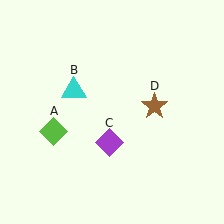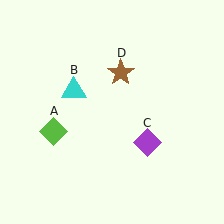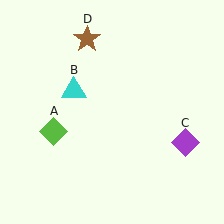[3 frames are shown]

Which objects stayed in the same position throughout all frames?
Lime diamond (object A) and cyan triangle (object B) remained stationary.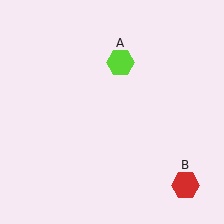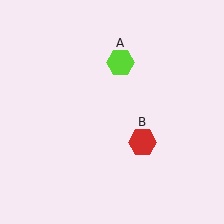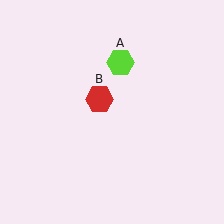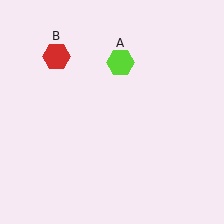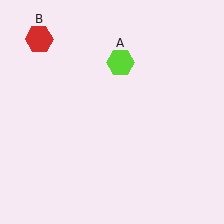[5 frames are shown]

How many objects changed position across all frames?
1 object changed position: red hexagon (object B).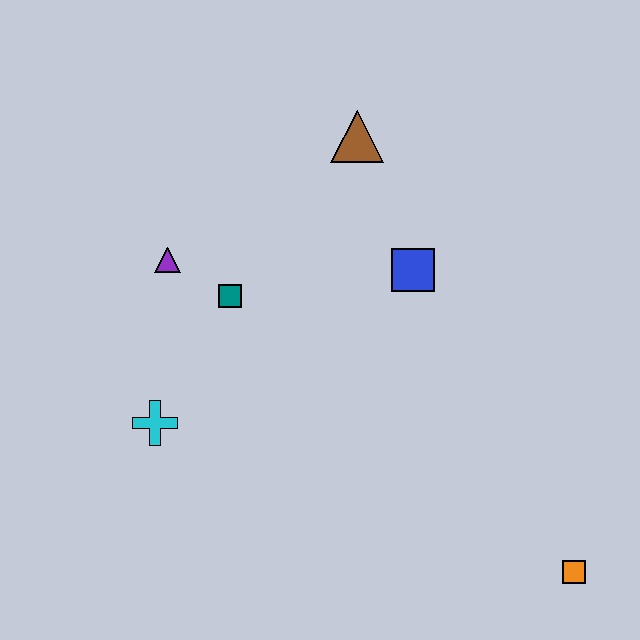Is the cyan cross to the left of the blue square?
Yes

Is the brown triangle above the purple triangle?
Yes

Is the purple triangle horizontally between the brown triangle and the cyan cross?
Yes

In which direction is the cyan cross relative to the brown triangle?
The cyan cross is below the brown triangle.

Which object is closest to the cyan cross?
The teal square is closest to the cyan cross.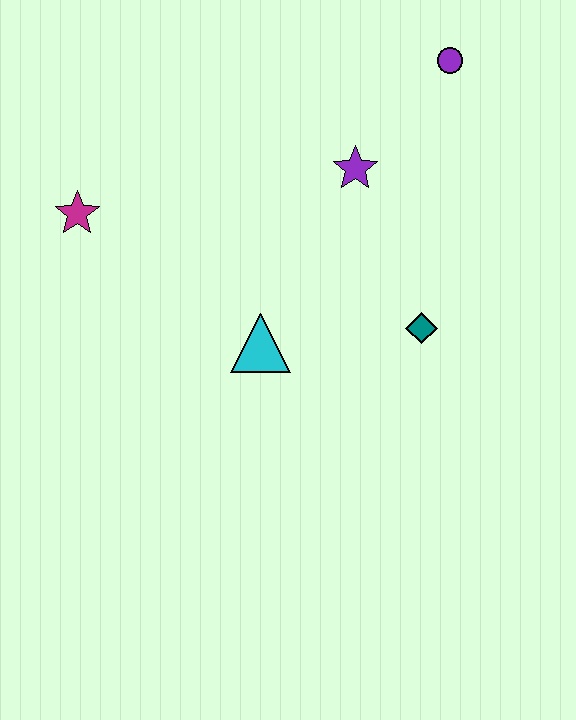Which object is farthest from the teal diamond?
The magenta star is farthest from the teal diamond.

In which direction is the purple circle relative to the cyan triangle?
The purple circle is above the cyan triangle.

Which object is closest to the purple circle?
The purple star is closest to the purple circle.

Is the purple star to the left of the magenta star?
No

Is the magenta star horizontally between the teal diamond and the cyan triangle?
No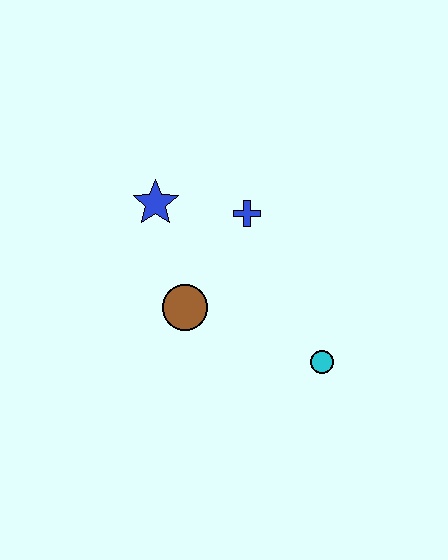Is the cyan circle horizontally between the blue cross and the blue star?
No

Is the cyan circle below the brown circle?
Yes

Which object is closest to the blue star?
The blue cross is closest to the blue star.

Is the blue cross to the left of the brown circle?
No